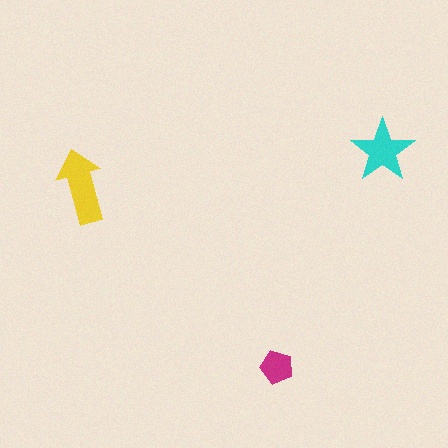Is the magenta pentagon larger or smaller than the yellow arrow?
Smaller.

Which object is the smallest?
The magenta pentagon.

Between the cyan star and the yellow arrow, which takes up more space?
The yellow arrow.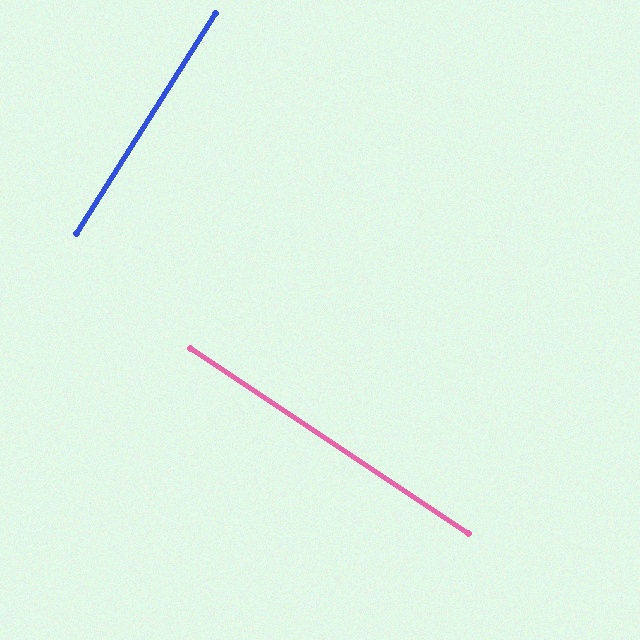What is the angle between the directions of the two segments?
Approximately 89 degrees.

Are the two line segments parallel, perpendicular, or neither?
Perpendicular — they meet at approximately 89°.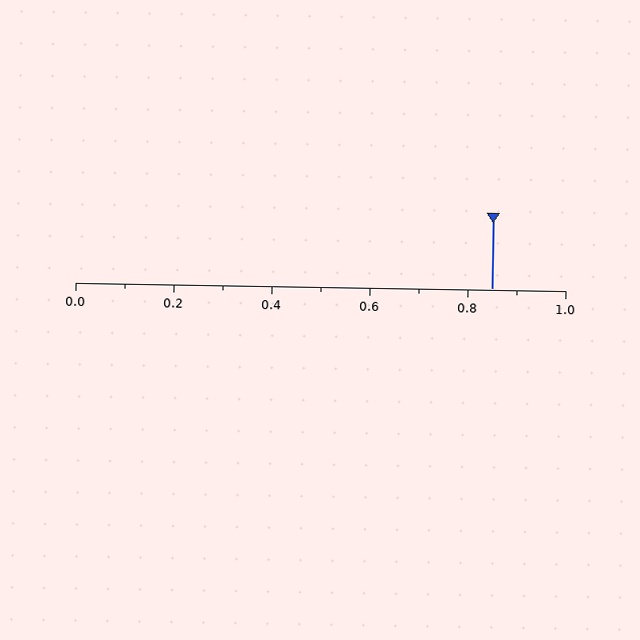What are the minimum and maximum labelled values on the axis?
The axis runs from 0.0 to 1.0.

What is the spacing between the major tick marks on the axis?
The major ticks are spaced 0.2 apart.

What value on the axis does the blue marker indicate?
The marker indicates approximately 0.85.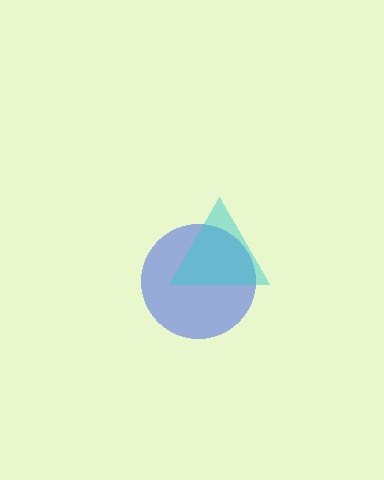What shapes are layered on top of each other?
The layered shapes are: a blue circle, a cyan triangle.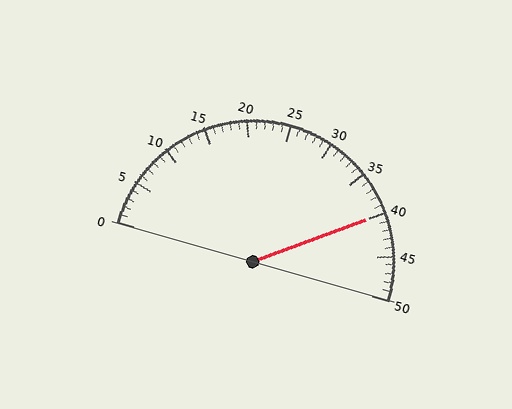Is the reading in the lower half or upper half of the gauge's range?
The reading is in the upper half of the range (0 to 50).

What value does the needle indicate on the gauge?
The needle indicates approximately 40.